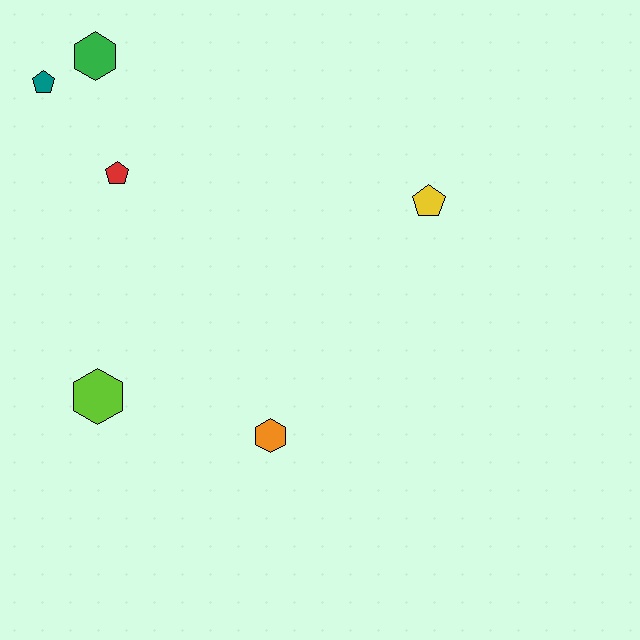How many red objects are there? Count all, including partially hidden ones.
There is 1 red object.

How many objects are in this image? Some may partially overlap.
There are 6 objects.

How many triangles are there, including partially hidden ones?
There are no triangles.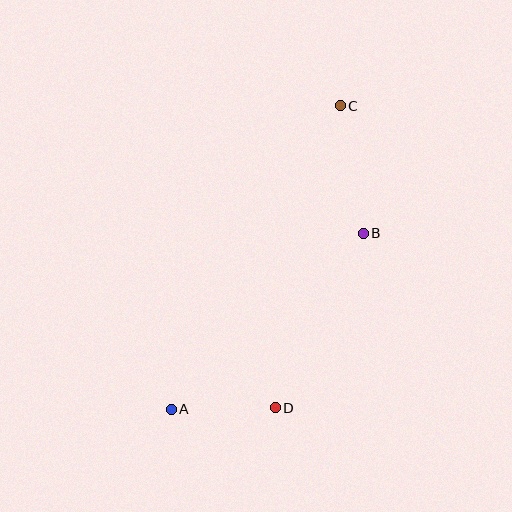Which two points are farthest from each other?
Points A and C are farthest from each other.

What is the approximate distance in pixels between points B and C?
The distance between B and C is approximately 130 pixels.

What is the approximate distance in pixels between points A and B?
The distance between A and B is approximately 260 pixels.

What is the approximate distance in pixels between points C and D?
The distance between C and D is approximately 309 pixels.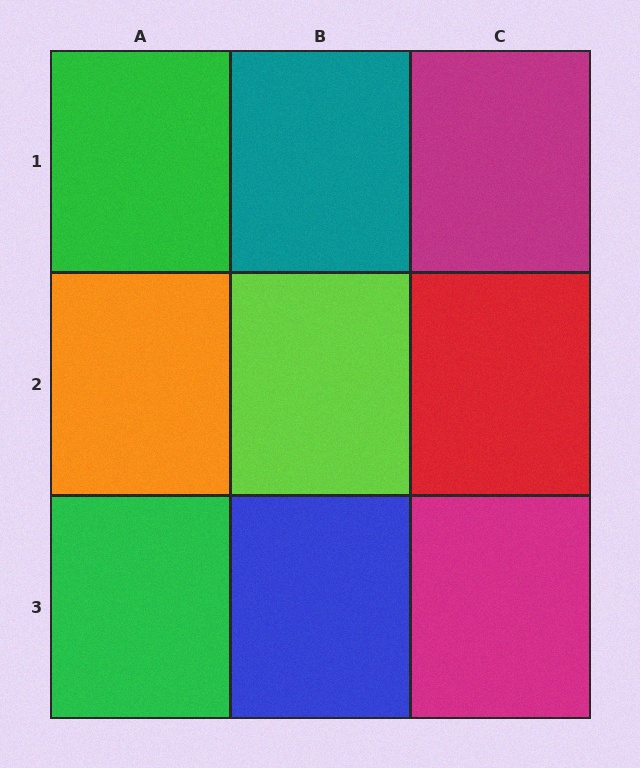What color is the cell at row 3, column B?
Blue.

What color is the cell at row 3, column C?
Magenta.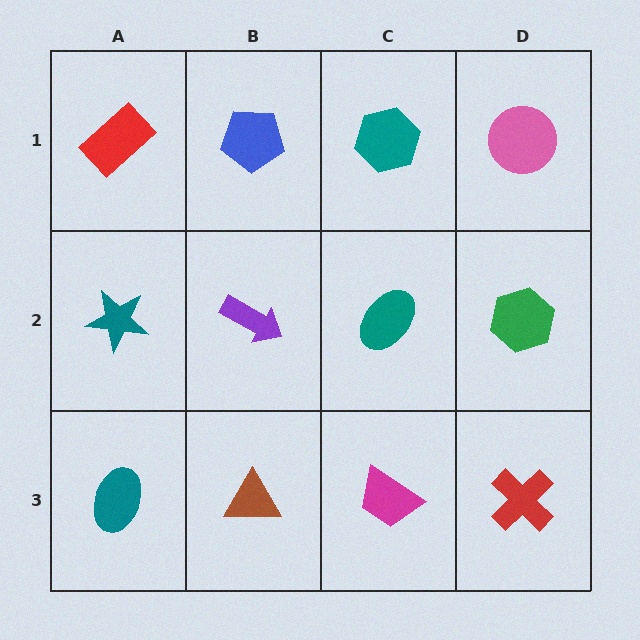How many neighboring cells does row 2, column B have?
4.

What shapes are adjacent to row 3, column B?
A purple arrow (row 2, column B), a teal ellipse (row 3, column A), a magenta trapezoid (row 3, column C).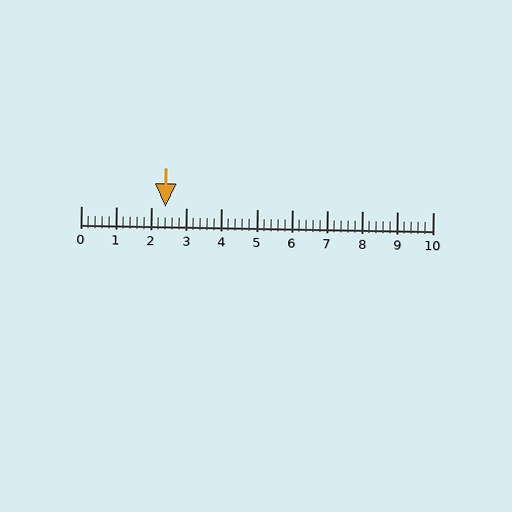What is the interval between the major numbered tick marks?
The major tick marks are spaced 1 units apart.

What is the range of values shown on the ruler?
The ruler shows values from 0 to 10.